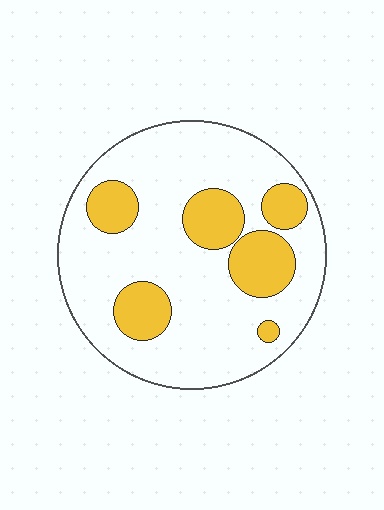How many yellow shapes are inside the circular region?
6.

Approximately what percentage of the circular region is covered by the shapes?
Approximately 25%.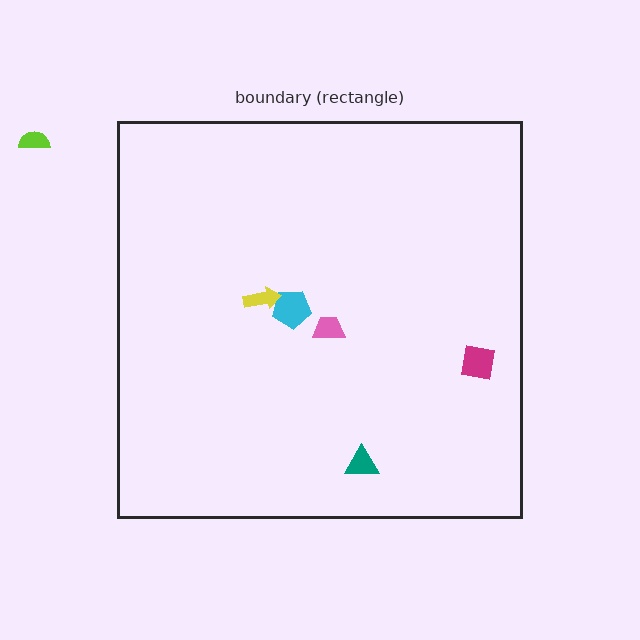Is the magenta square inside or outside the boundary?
Inside.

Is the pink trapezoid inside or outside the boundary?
Inside.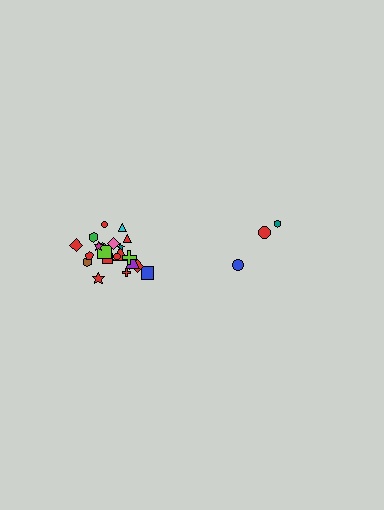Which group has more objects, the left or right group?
The left group.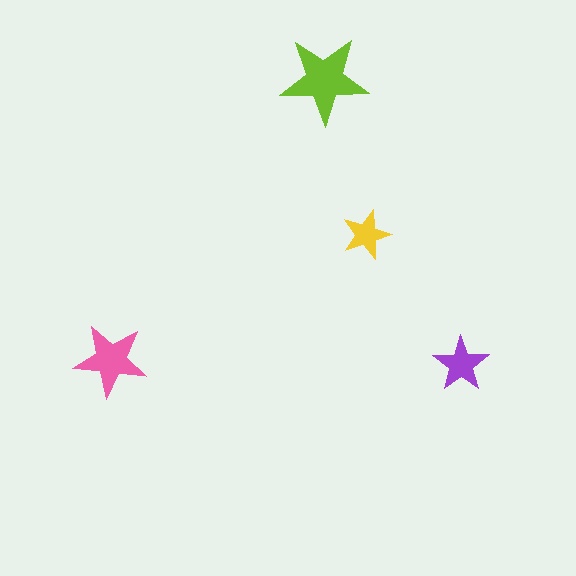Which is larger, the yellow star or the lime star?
The lime one.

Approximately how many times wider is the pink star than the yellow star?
About 1.5 times wider.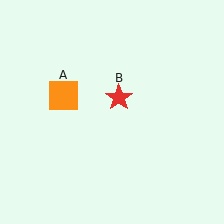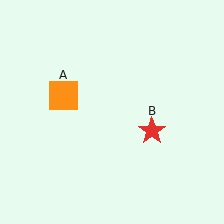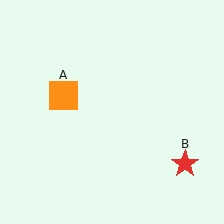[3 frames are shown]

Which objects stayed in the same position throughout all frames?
Orange square (object A) remained stationary.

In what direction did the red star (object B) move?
The red star (object B) moved down and to the right.